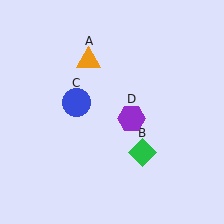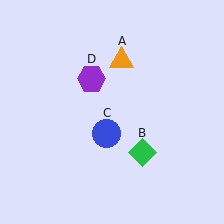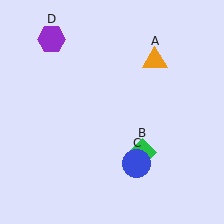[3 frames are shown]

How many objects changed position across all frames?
3 objects changed position: orange triangle (object A), blue circle (object C), purple hexagon (object D).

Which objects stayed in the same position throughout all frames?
Green diamond (object B) remained stationary.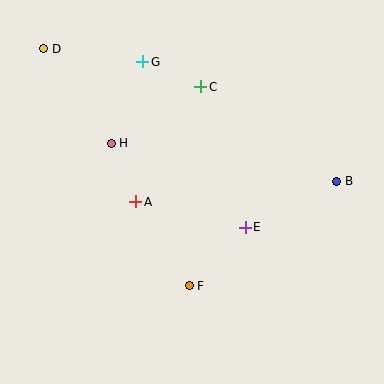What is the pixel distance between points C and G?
The distance between C and G is 63 pixels.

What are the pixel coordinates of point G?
Point G is at (143, 62).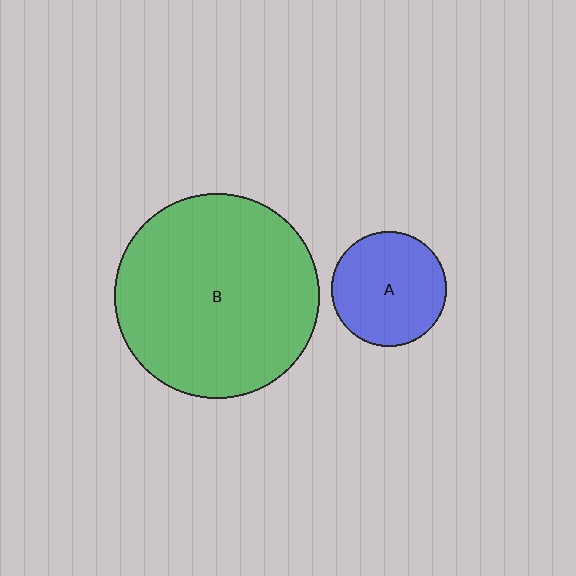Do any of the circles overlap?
No, none of the circles overlap.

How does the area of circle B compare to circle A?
Approximately 3.1 times.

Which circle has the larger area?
Circle B (green).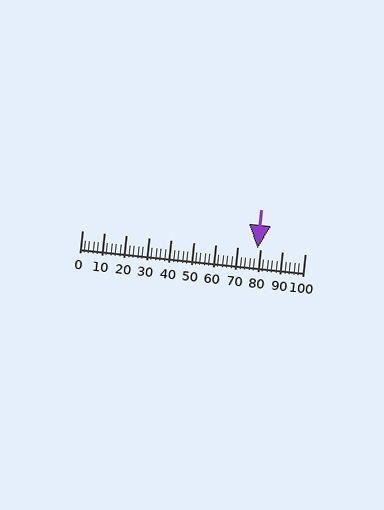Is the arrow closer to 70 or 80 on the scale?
The arrow is closer to 80.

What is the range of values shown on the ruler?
The ruler shows values from 0 to 100.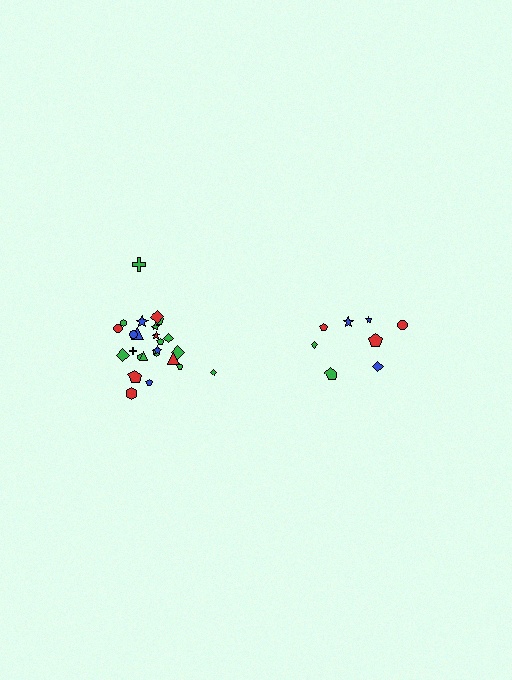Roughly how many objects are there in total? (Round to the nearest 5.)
Roughly 35 objects in total.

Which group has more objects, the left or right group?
The left group.